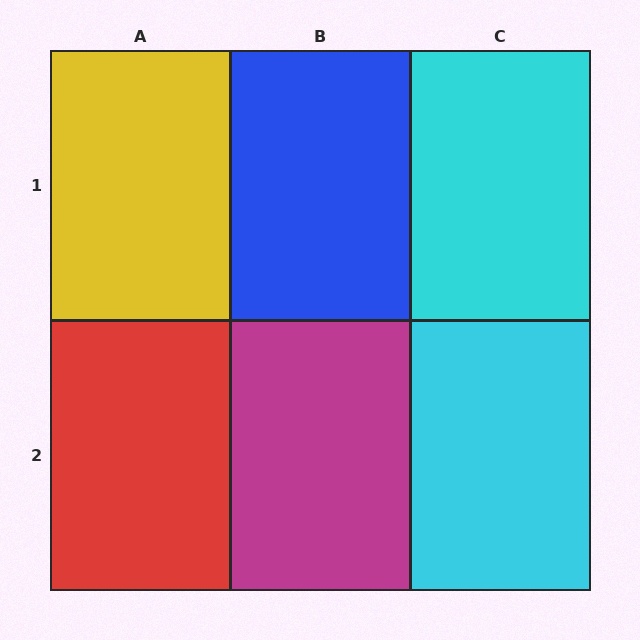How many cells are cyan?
2 cells are cyan.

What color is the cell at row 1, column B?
Blue.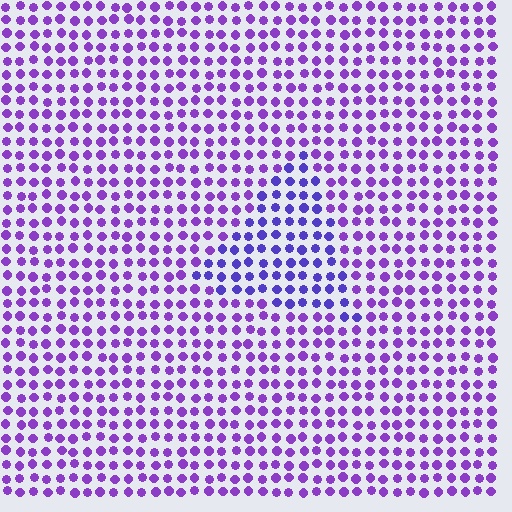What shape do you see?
I see a triangle.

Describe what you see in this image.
The image is filled with small purple elements in a uniform arrangement. A triangle-shaped region is visible where the elements are tinted to a slightly different hue, forming a subtle color boundary.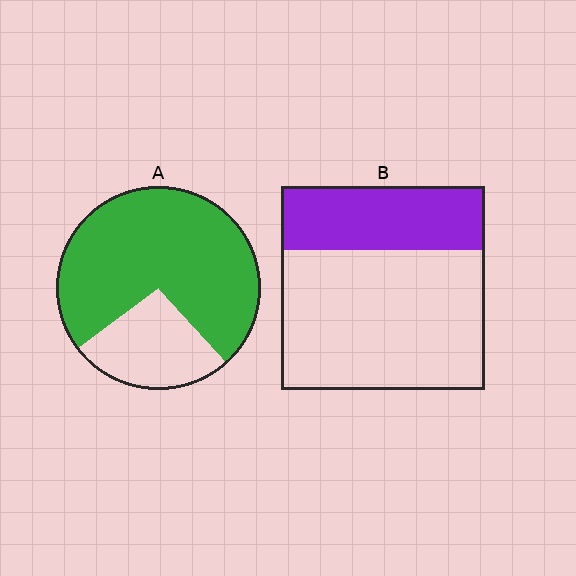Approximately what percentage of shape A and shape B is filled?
A is approximately 75% and B is approximately 30%.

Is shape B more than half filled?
No.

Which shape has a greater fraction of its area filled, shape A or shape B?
Shape A.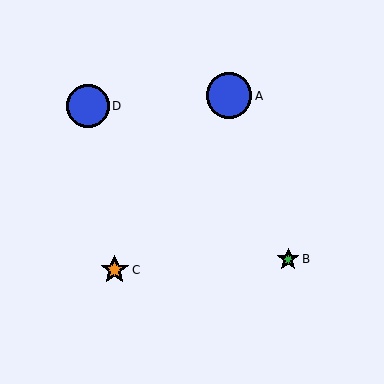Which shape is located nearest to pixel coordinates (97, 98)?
The blue circle (labeled D) at (88, 106) is nearest to that location.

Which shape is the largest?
The blue circle (labeled A) is the largest.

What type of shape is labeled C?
Shape C is an orange star.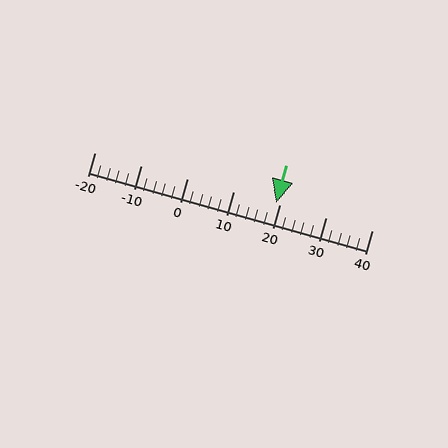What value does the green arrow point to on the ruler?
The green arrow points to approximately 19.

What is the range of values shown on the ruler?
The ruler shows values from -20 to 40.